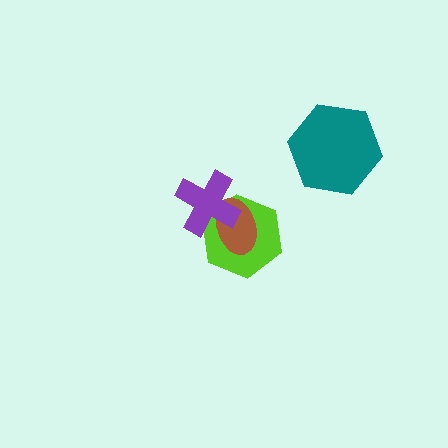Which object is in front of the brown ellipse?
The purple cross is in front of the brown ellipse.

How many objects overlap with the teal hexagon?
0 objects overlap with the teal hexagon.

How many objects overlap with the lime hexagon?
2 objects overlap with the lime hexagon.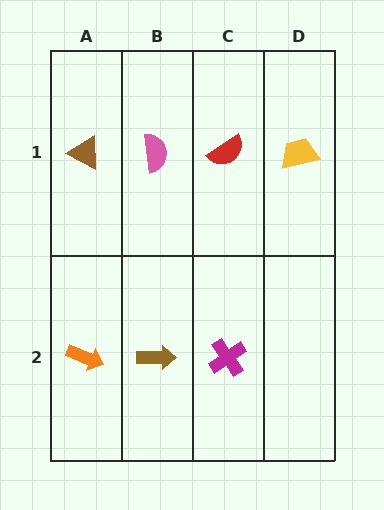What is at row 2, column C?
A magenta cross.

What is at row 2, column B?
A brown arrow.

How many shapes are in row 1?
4 shapes.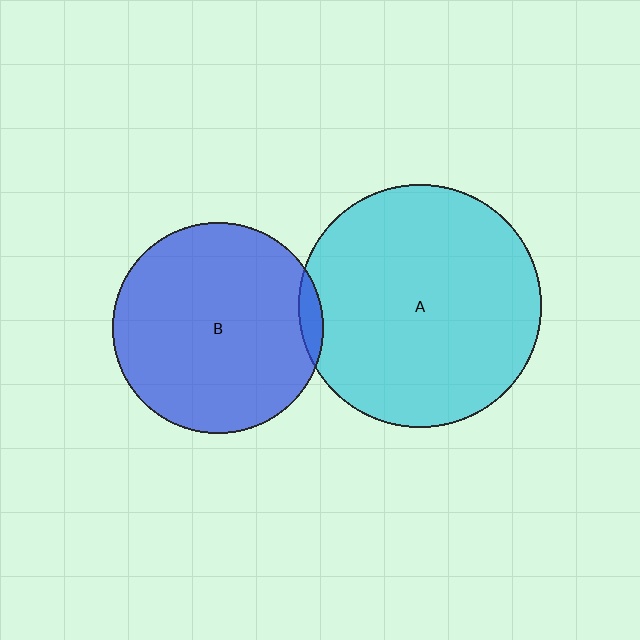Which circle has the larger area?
Circle A (cyan).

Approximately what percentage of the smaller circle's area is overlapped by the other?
Approximately 5%.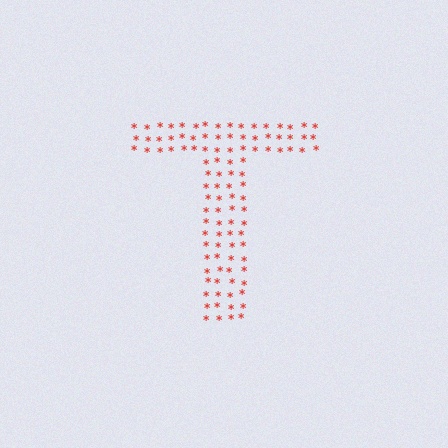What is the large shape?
The large shape is the letter T.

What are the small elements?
The small elements are asterisks.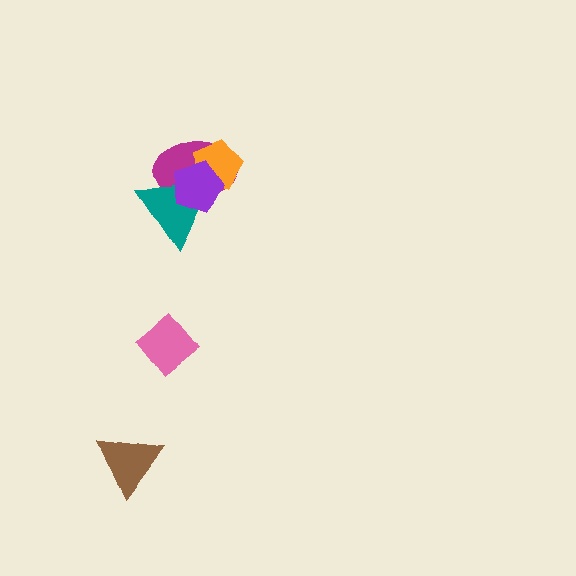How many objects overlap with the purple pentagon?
3 objects overlap with the purple pentagon.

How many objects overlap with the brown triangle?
0 objects overlap with the brown triangle.